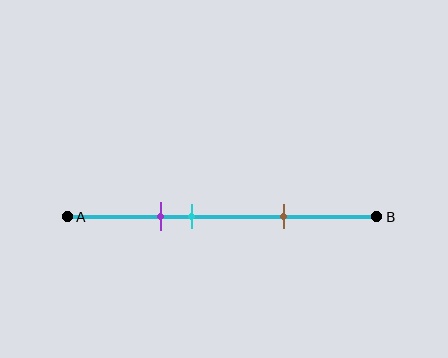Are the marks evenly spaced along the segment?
No, the marks are not evenly spaced.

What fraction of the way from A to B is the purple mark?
The purple mark is approximately 30% (0.3) of the way from A to B.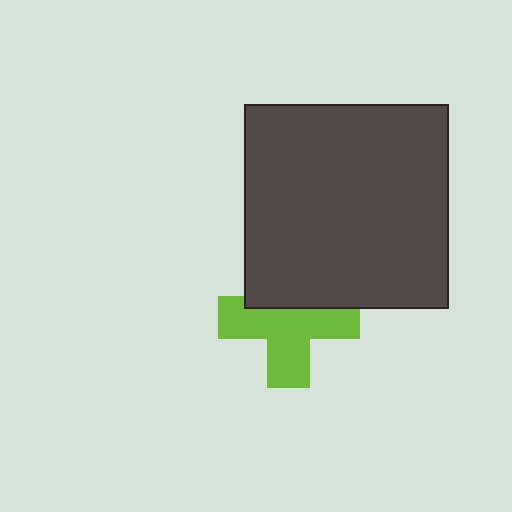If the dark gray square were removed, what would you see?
You would see the complete lime cross.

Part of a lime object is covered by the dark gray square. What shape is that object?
It is a cross.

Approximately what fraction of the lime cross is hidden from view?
Roughly 36% of the lime cross is hidden behind the dark gray square.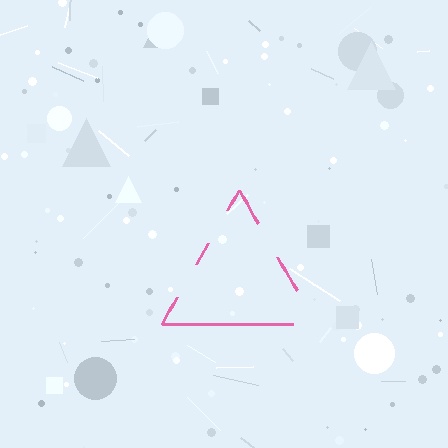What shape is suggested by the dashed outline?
The dashed outline suggests a triangle.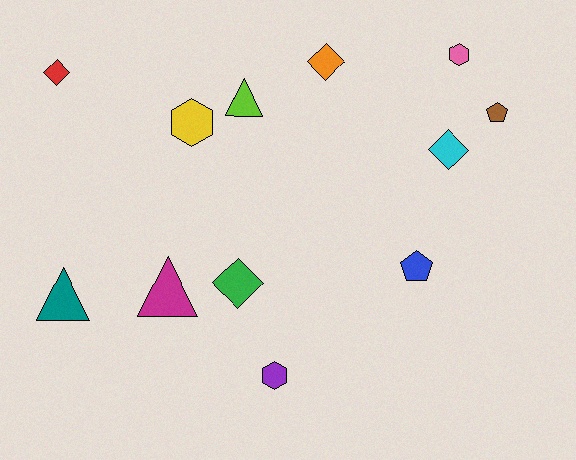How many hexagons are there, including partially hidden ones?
There are 3 hexagons.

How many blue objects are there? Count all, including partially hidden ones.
There is 1 blue object.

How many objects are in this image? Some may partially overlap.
There are 12 objects.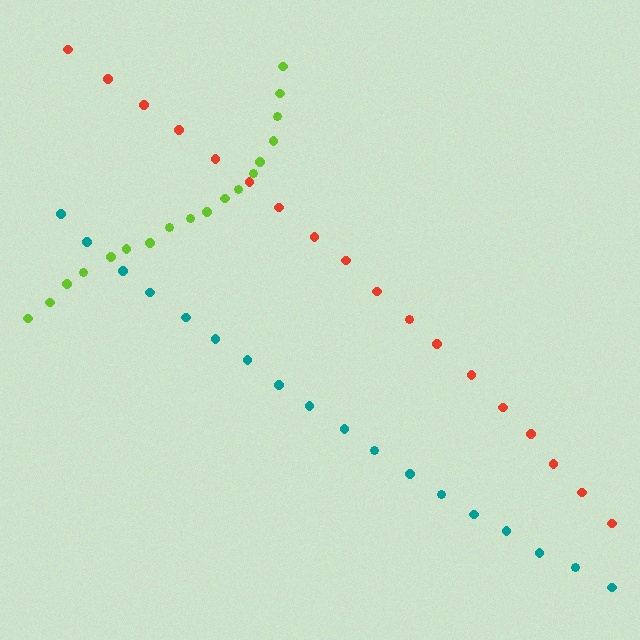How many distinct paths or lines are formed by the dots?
There are 3 distinct paths.